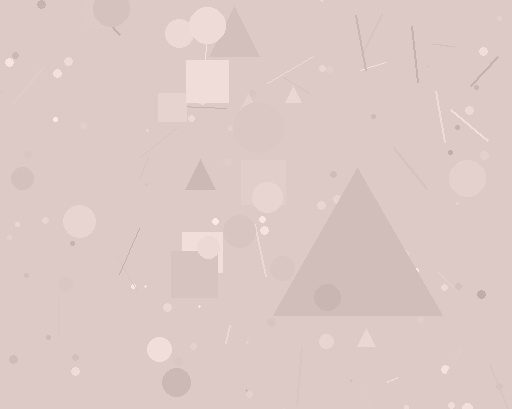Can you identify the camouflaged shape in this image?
The camouflaged shape is a triangle.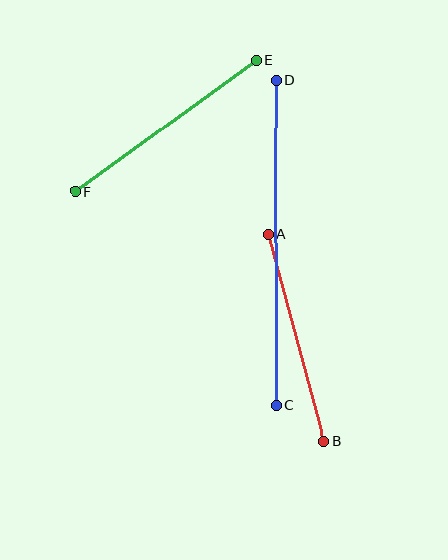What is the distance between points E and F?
The distance is approximately 223 pixels.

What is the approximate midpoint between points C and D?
The midpoint is at approximately (276, 243) pixels.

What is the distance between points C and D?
The distance is approximately 325 pixels.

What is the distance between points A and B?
The distance is approximately 215 pixels.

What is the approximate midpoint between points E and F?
The midpoint is at approximately (166, 126) pixels.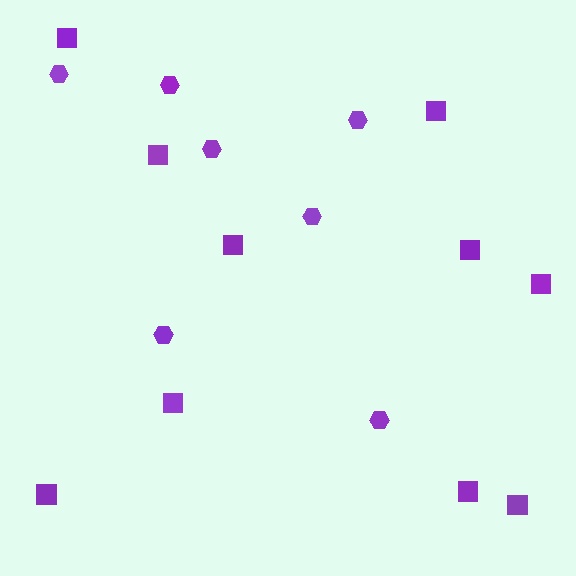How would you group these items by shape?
There are 2 groups: one group of squares (10) and one group of hexagons (7).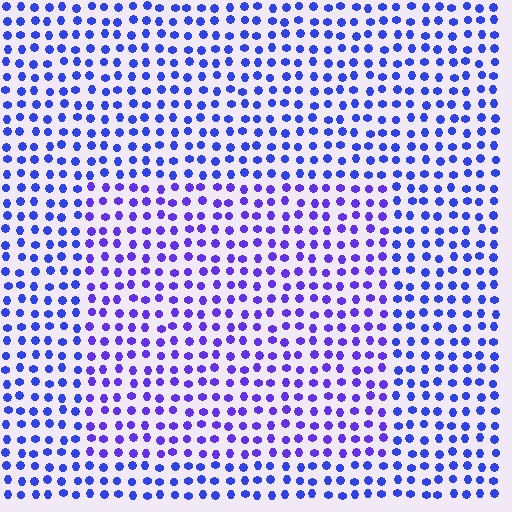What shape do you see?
I see a rectangle.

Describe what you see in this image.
The image is filled with small blue elements in a uniform arrangement. A rectangle-shaped region is visible where the elements are tinted to a slightly different hue, forming a subtle color boundary.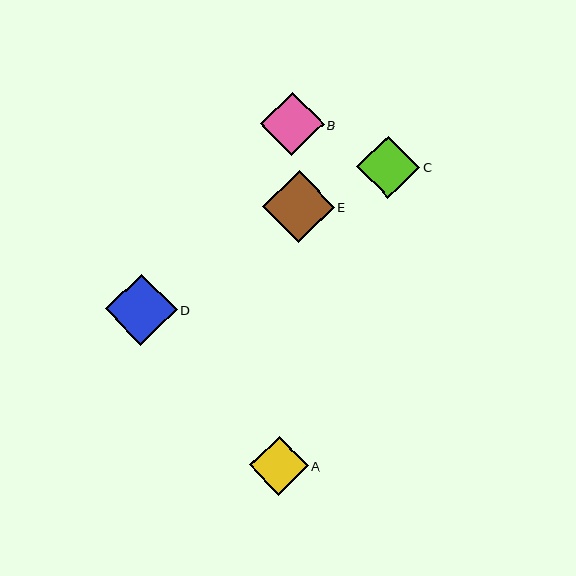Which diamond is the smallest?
Diamond A is the smallest with a size of approximately 59 pixels.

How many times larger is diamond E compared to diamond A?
Diamond E is approximately 1.2 times the size of diamond A.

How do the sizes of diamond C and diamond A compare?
Diamond C and diamond A are approximately the same size.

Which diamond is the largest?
Diamond E is the largest with a size of approximately 72 pixels.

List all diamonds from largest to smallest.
From largest to smallest: E, D, B, C, A.